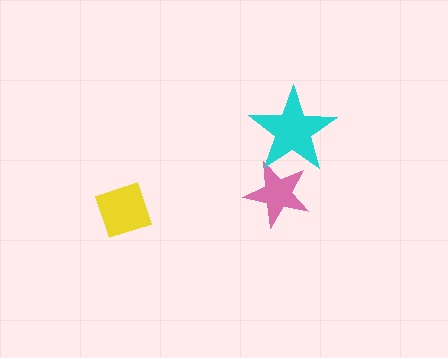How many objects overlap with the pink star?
1 object overlaps with the pink star.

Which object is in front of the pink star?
The cyan star is in front of the pink star.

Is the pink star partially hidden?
Yes, it is partially covered by another shape.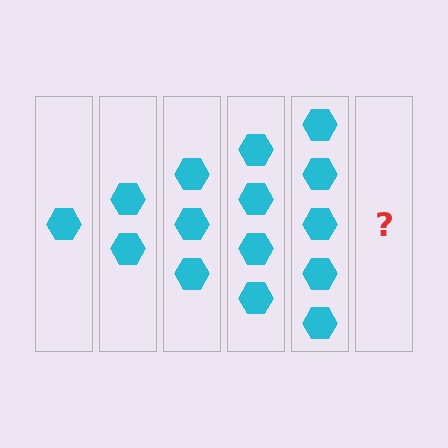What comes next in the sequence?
The next element should be 6 hexagons.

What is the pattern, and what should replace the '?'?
The pattern is that each step adds one more hexagon. The '?' should be 6 hexagons.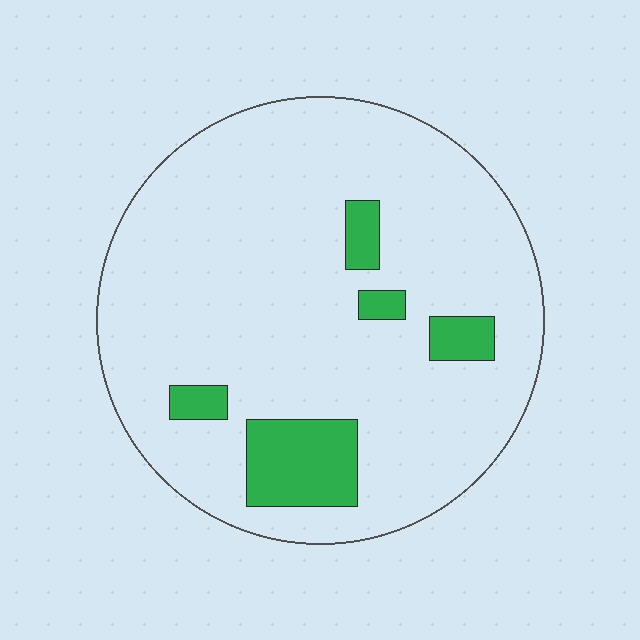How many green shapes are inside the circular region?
5.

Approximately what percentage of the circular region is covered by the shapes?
Approximately 10%.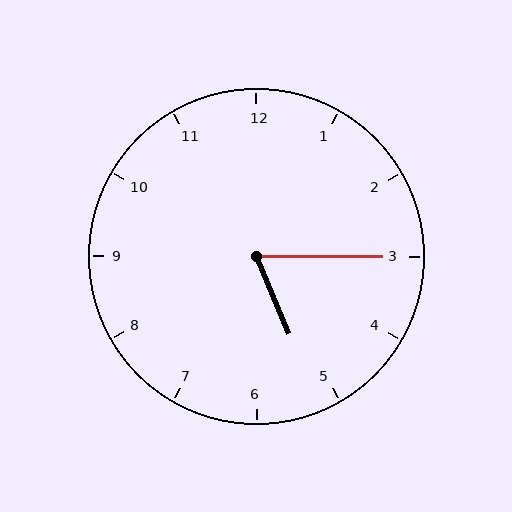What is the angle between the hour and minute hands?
Approximately 68 degrees.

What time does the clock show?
5:15.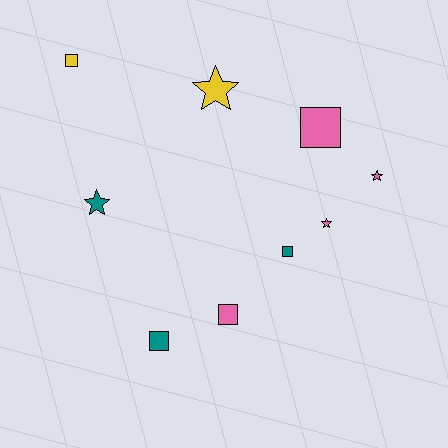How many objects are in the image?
There are 9 objects.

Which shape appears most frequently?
Square, with 5 objects.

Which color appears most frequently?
Pink, with 4 objects.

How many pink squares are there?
There are 2 pink squares.